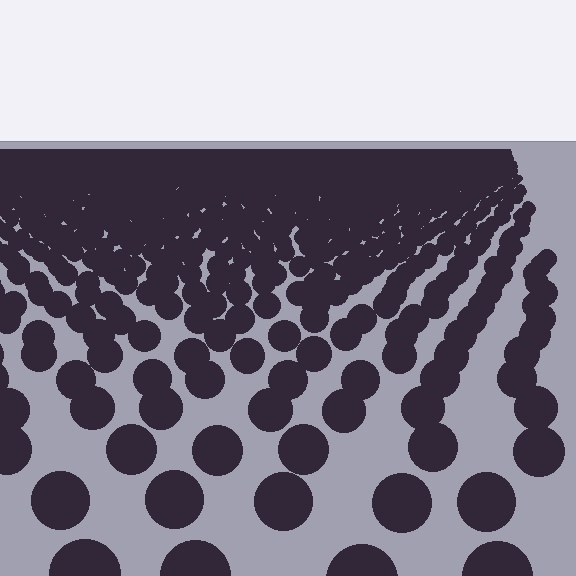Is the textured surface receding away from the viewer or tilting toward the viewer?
The surface is receding away from the viewer. Texture elements get smaller and denser toward the top.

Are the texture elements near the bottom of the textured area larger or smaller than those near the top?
Larger. Near the bottom, elements are closer to the viewer and appear at a bigger on-screen size.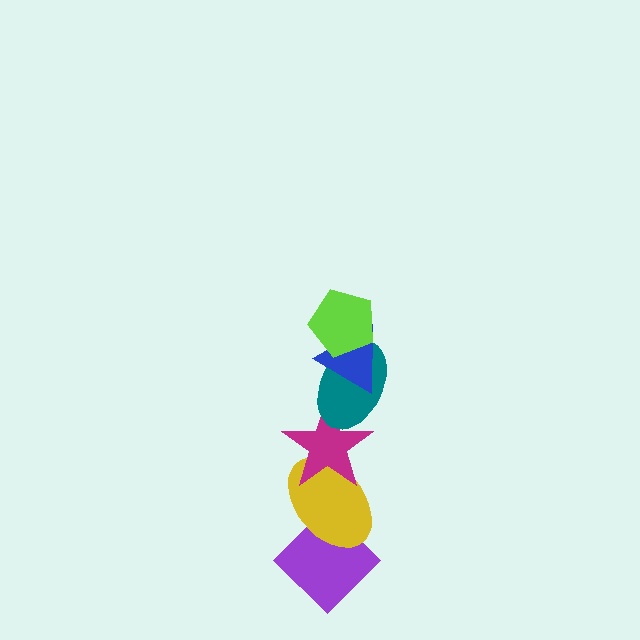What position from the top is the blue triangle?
The blue triangle is 2nd from the top.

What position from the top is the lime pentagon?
The lime pentagon is 1st from the top.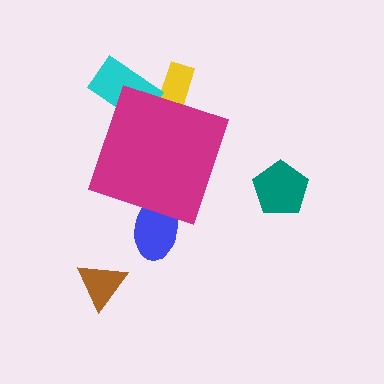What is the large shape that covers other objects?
A magenta diamond.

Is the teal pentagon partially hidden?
No, the teal pentagon is fully visible.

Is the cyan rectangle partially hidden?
Yes, the cyan rectangle is partially hidden behind the magenta diamond.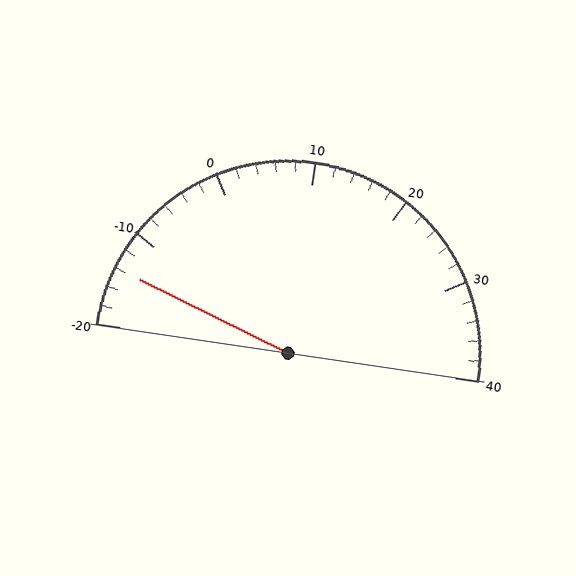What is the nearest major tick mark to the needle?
The nearest major tick mark is -10.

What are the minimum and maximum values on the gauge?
The gauge ranges from -20 to 40.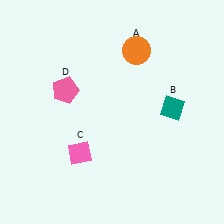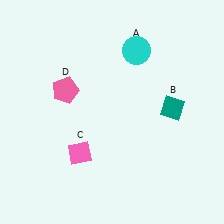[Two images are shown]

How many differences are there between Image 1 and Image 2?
There is 1 difference between the two images.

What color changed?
The circle (A) changed from orange in Image 1 to cyan in Image 2.